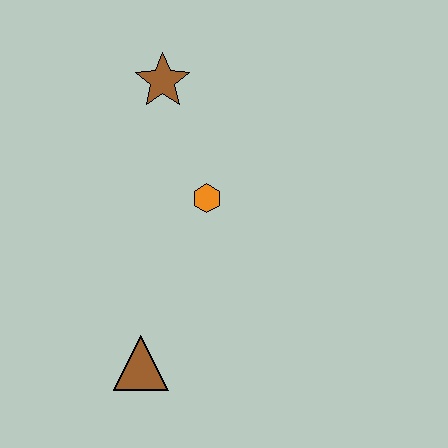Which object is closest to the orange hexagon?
The brown star is closest to the orange hexagon.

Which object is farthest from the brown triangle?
The brown star is farthest from the brown triangle.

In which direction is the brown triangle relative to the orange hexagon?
The brown triangle is below the orange hexagon.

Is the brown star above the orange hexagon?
Yes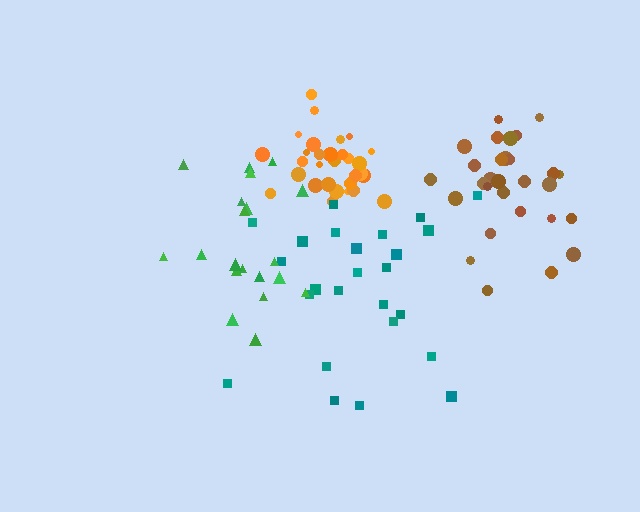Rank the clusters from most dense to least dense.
orange, brown, green, teal.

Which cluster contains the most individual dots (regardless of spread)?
Orange (31).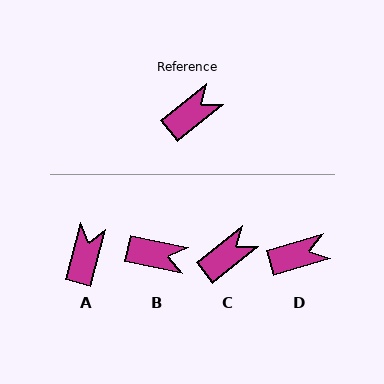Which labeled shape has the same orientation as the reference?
C.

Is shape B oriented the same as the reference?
No, it is off by about 51 degrees.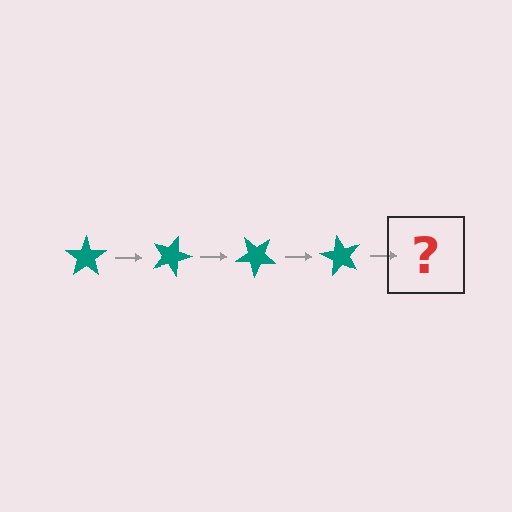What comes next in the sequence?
The next element should be a teal star rotated 80 degrees.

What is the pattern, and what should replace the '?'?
The pattern is that the star rotates 20 degrees each step. The '?' should be a teal star rotated 80 degrees.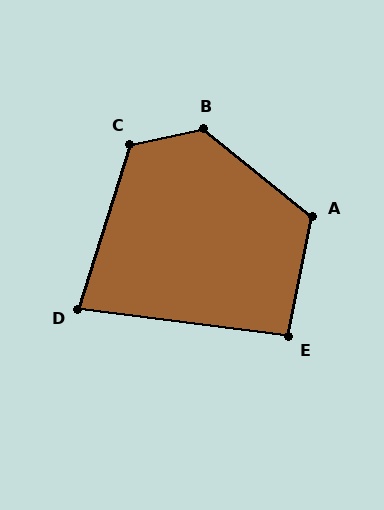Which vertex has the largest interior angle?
B, at approximately 129 degrees.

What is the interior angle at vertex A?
Approximately 118 degrees (obtuse).